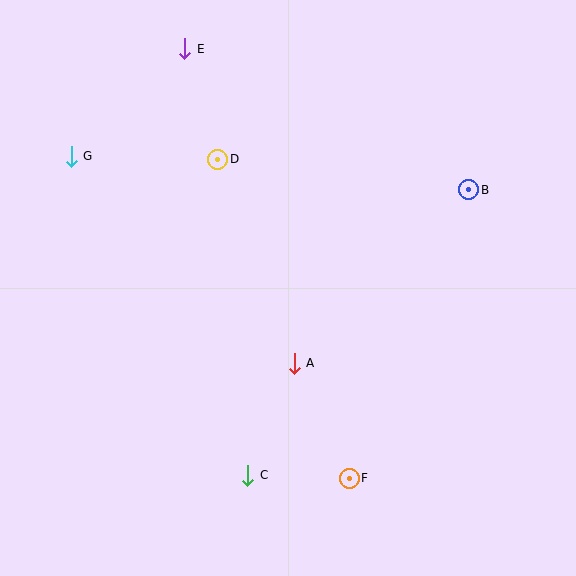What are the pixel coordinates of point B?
Point B is at (469, 190).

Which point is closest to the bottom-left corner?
Point C is closest to the bottom-left corner.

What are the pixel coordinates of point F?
Point F is at (349, 478).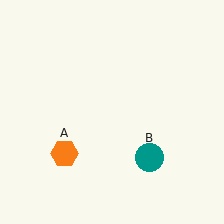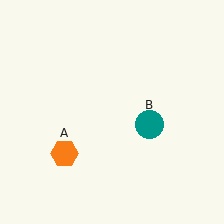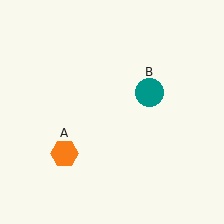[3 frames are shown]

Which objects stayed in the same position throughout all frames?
Orange hexagon (object A) remained stationary.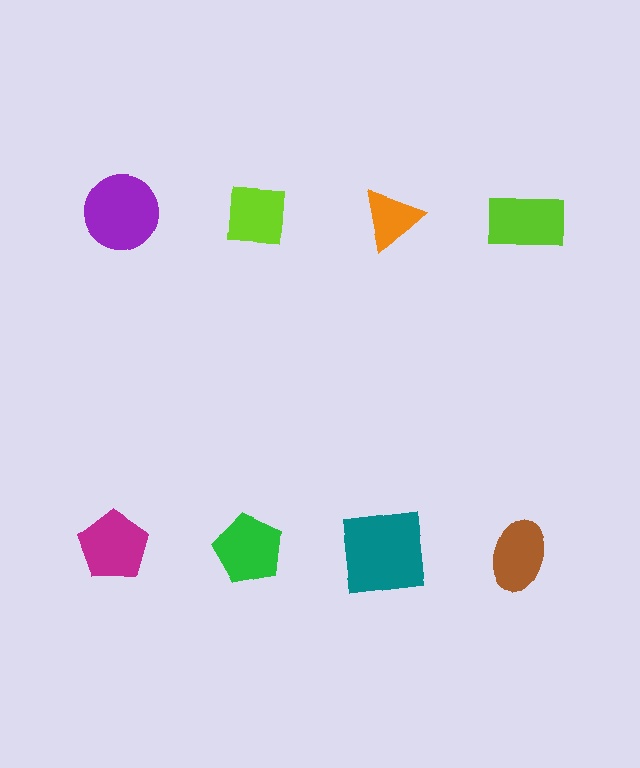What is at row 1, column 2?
A lime square.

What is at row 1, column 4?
A lime rectangle.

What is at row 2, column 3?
A teal square.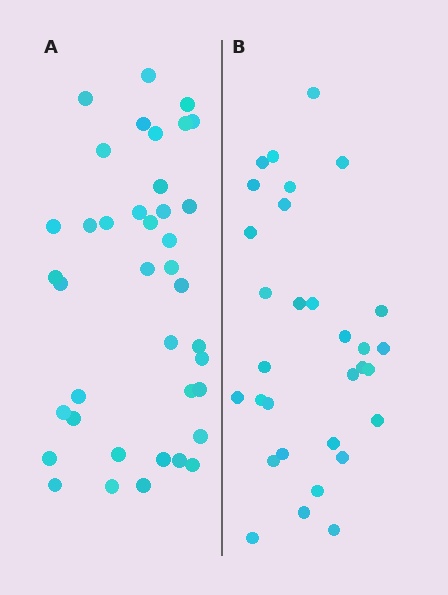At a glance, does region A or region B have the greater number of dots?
Region A (the left region) has more dots.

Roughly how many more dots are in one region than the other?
Region A has roughly 8 or so more dots than region B.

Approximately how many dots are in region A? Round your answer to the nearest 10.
About 40 dots. (The exact count is 39, which rounds to 40.)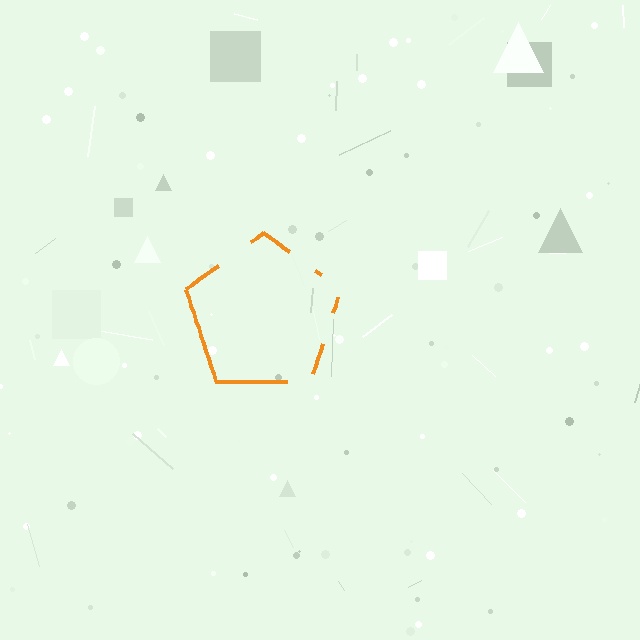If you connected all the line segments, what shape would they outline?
They would outline a pentagon.